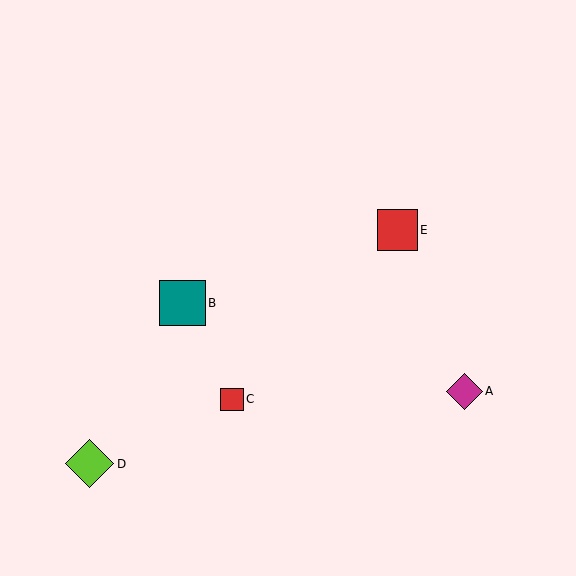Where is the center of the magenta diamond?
The center of the magenta diamond is at (464, 391).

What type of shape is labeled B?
Shape B is a teal square.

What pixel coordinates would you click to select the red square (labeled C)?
Click at (232, 399) to select the red square C.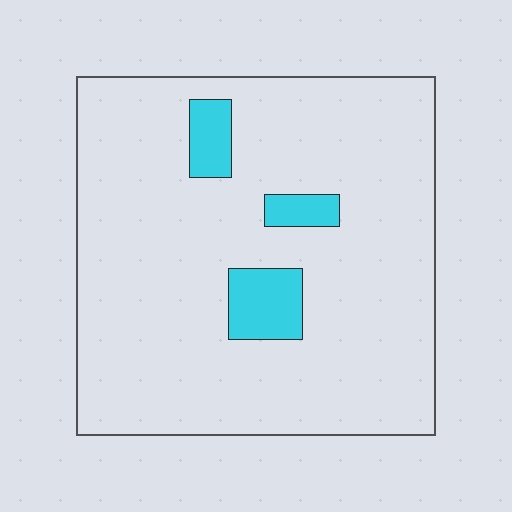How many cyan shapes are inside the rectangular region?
3.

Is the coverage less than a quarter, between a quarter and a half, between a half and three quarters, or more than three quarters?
Less than a quarter.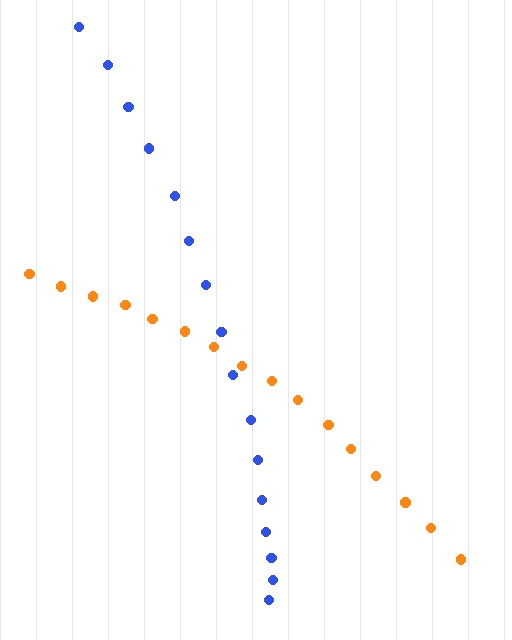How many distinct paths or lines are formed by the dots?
There are 2 distinct paths.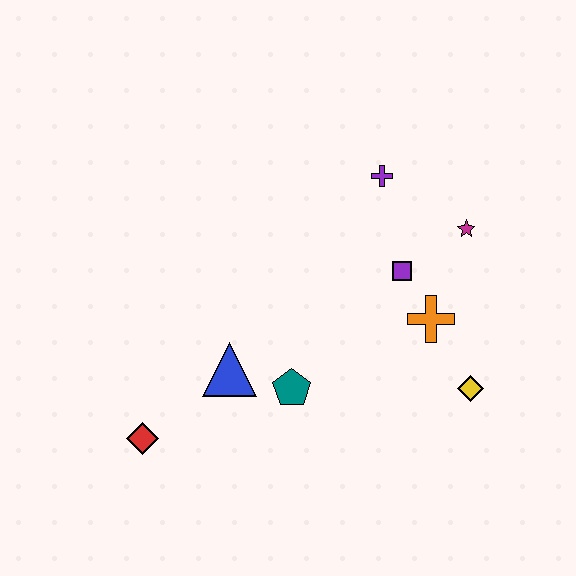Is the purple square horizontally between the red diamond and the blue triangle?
No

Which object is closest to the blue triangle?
The teal pentagon is closest to the blue triangle.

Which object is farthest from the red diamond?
The magenta star is farthest from the red diamond.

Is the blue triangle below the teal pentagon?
No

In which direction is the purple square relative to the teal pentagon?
The purple square is above the teal pentagon.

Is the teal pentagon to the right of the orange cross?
No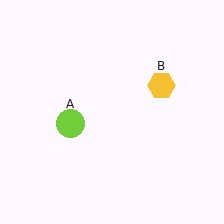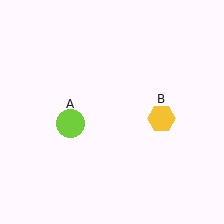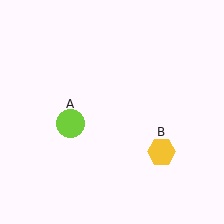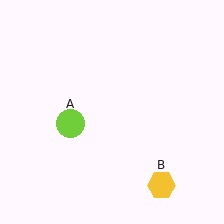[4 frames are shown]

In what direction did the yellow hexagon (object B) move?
The yellow hexagon (object B) moved down.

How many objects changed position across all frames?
1 object changed position: yellow hexagon (object B).